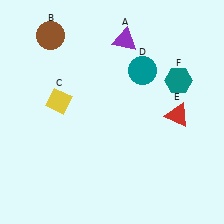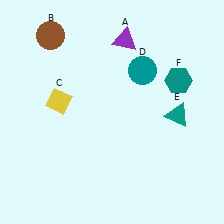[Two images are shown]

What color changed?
The triangle (E) changed from red in Image 1 to teal in Image 2.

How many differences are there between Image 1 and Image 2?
There is 1 difference between the two images.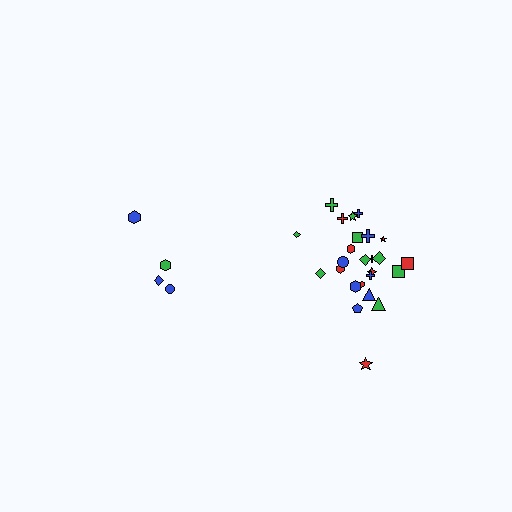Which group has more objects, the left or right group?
The right group.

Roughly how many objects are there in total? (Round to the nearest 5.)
Roughly 30 objects in total.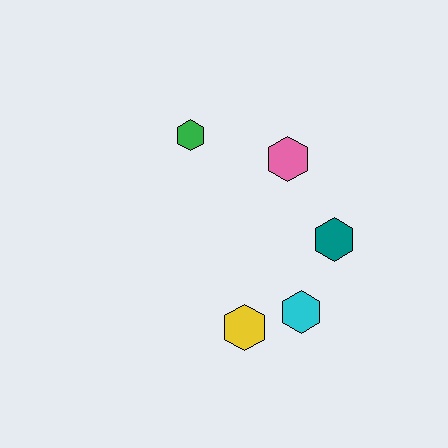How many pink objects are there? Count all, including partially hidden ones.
There is 1 pink object.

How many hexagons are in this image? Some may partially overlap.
There are 5 hexagons.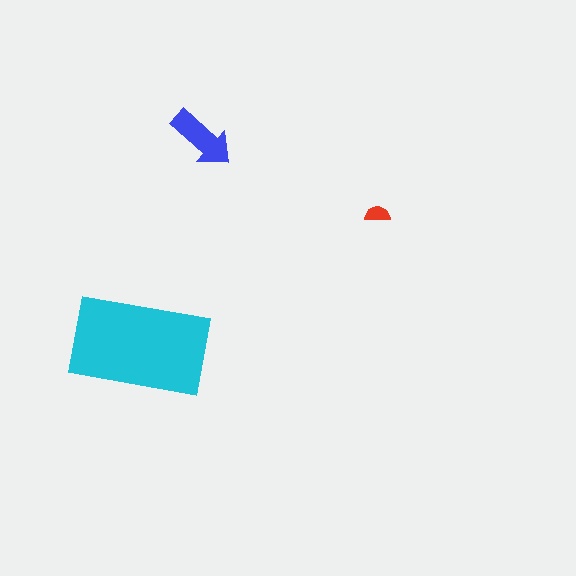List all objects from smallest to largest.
The red semicircle, the blue arrow, the cyan rectangle.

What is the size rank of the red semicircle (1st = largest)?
3rd.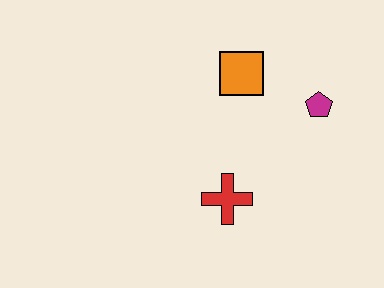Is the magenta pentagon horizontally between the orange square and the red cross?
No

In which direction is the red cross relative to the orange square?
The red cross is below the orange square.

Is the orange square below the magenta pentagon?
No